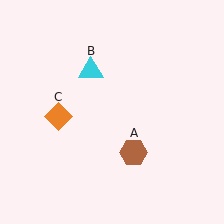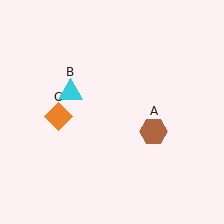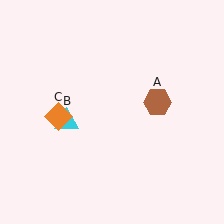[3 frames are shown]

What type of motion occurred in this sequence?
The brown hexagon (object A), cyan triangle (object B) rotated counterclockwise around the center of the scene.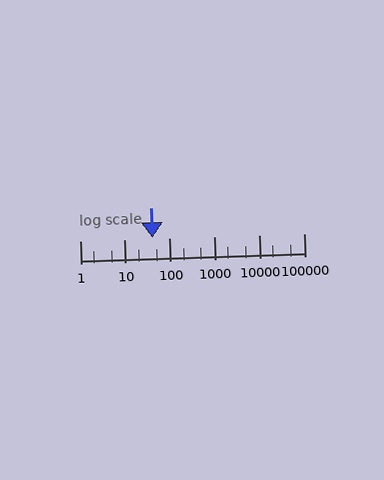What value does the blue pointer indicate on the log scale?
The pointer indicates approximately 42.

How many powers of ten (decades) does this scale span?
The scale spans 5 decades, from 1 to 100000.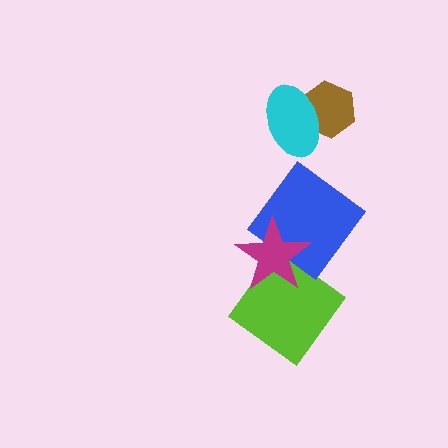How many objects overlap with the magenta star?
2 objects overlap with the magenta star.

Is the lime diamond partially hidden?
Yes, it is partially covered by another shape.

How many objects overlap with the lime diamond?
1 object overlaps with the lime diamond.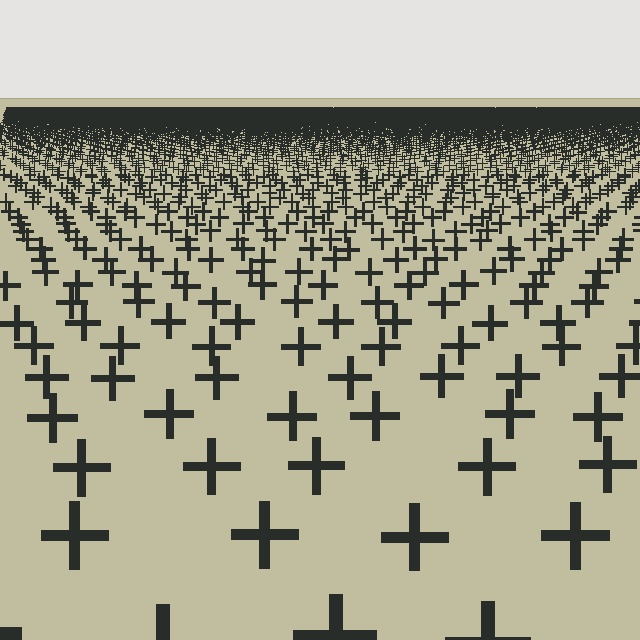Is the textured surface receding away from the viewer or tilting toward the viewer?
The surface is receding away from the viewer. Texture elements get smaller and denser toward the top.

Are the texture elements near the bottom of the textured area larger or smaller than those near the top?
Larger. Near the bottom, elements are closer to the viewer and appear at a bigger on-screen size.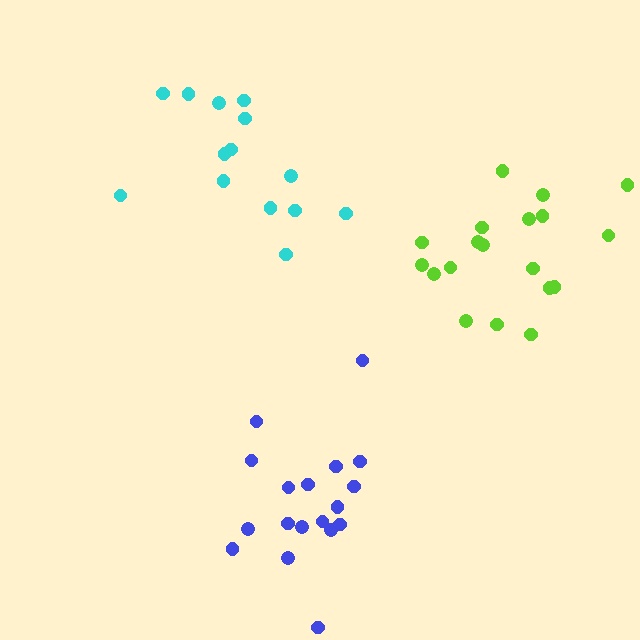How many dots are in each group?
Group 1: 19 dots, Group 2: 18 dots, Group 3: 14 dots (51 total).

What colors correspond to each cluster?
The clusters are colored: lime, blue, cyan.